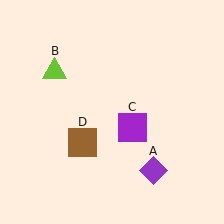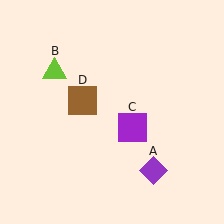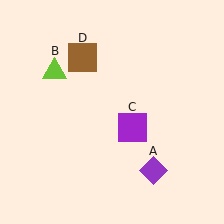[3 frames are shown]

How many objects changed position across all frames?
1 object changed position: brown square (object D).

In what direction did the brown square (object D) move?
The brown square (object D) moved up.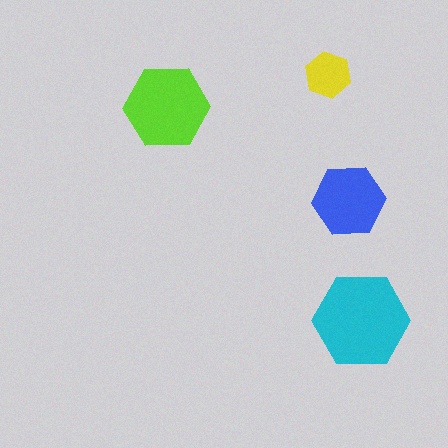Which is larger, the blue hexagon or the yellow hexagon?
The blue one.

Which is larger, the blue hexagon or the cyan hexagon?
The cyan one.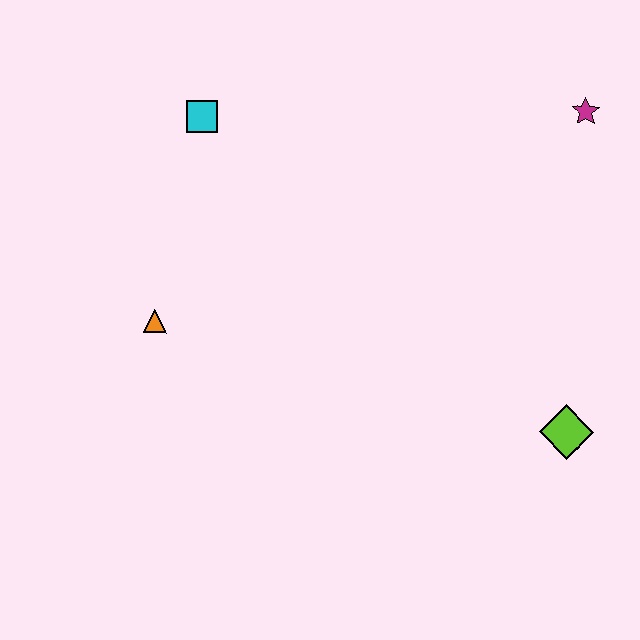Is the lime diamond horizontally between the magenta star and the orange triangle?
Yes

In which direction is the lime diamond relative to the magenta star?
The lime diamond is below the magenta star.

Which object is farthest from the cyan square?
The lime diamond is farthest from the cyan square.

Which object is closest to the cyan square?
The orange triangle is closest to the cyan square.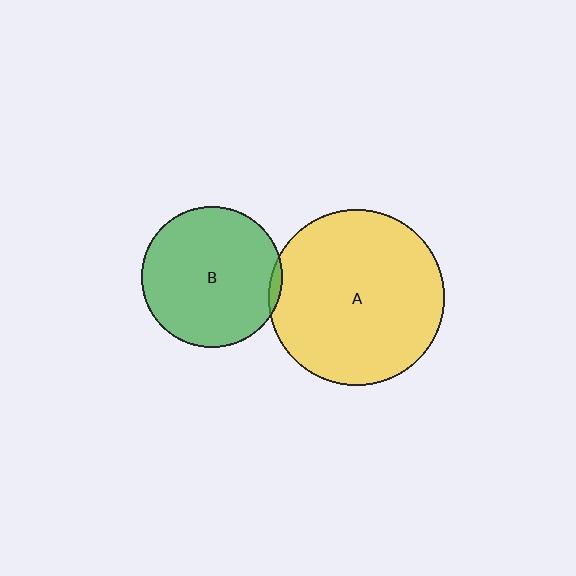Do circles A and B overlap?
Yes.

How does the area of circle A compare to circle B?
Approximately 1.6 times.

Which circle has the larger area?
Circle A (yellow).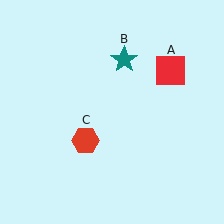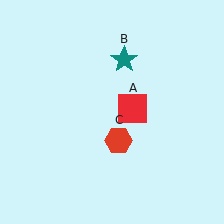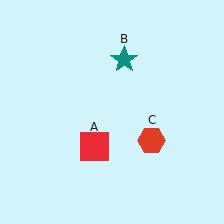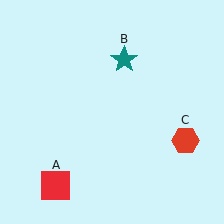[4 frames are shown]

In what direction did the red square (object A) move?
The red square (object A) moved down and to the left.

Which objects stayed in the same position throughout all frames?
Teal star (object B) remained stationary.